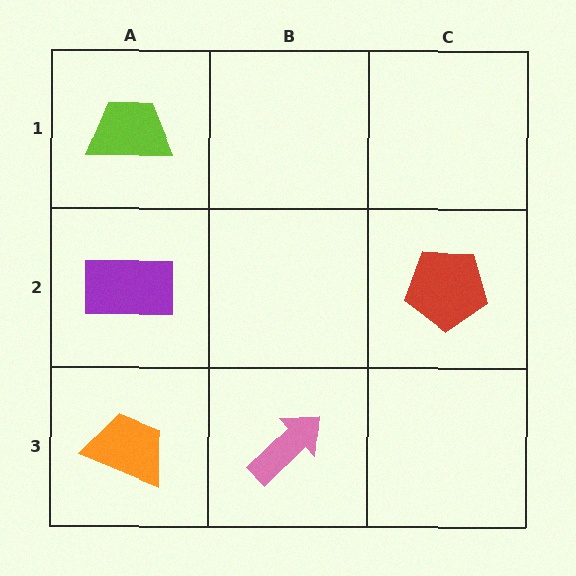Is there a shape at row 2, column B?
No, that cell is empty.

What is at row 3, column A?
An orange trapezoid.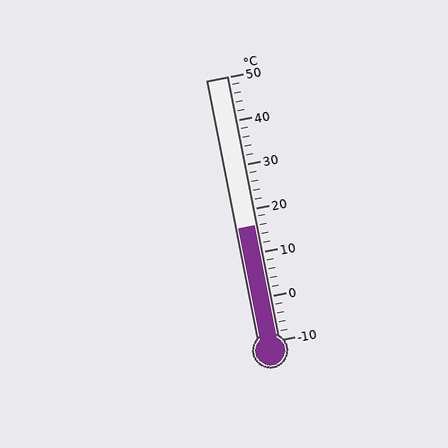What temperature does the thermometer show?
The thermometer shows approximately 16°C.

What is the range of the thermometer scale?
The thermometer scale ranges from -10°C to 50°C.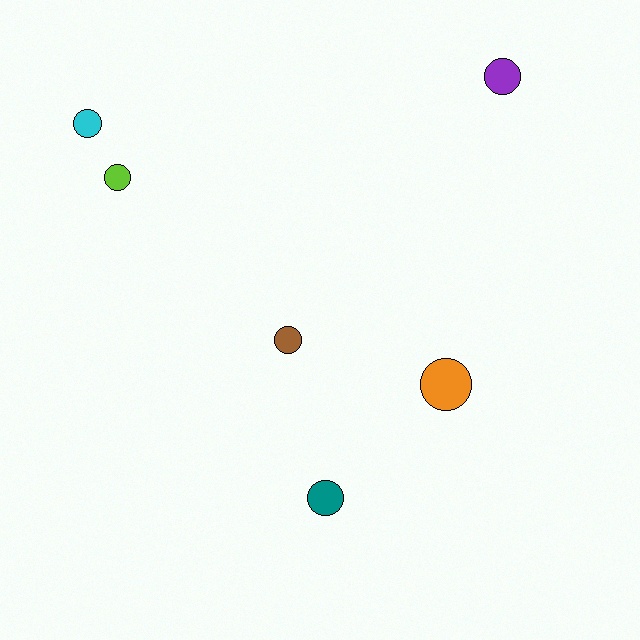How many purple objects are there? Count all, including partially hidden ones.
There is 1 purple object.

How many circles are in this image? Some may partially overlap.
There are 6 circles.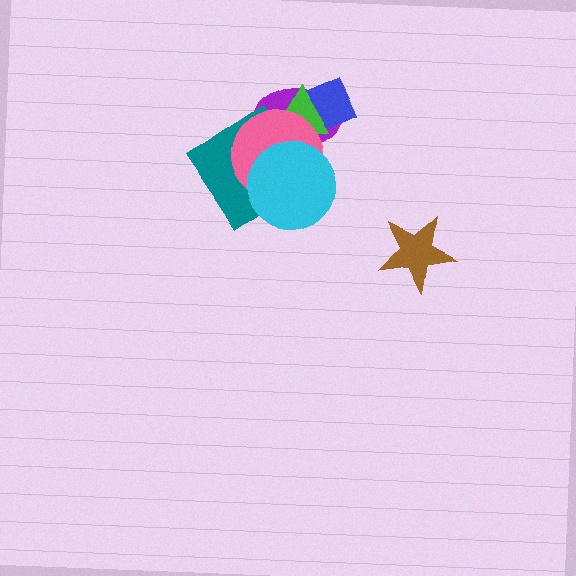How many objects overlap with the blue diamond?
2 objects overlap with the blue diamond.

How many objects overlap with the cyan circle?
3 objects overlap with the cyan circle.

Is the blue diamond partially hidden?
Yes, it is partially covered by another shape.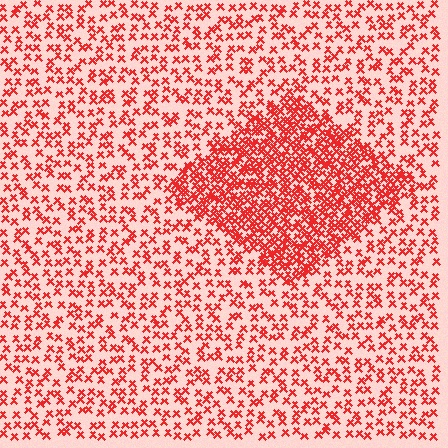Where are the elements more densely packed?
The elements are more densely packed inside the diamond boundary.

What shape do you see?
I see a diamond.